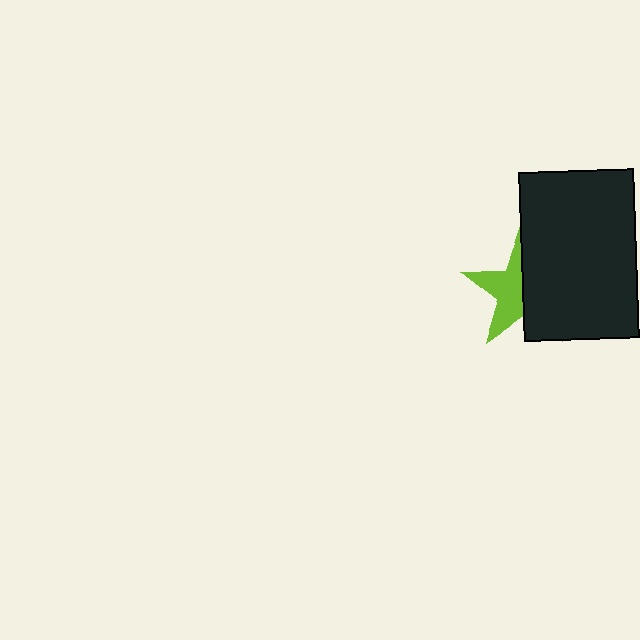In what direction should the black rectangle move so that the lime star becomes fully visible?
The black rectangle should move right. That is the shortest direction to clear the overlap and leave the lime star fully visible.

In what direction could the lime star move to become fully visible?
The lime star could move left. That would shift it out from behind the black rectangle entirely.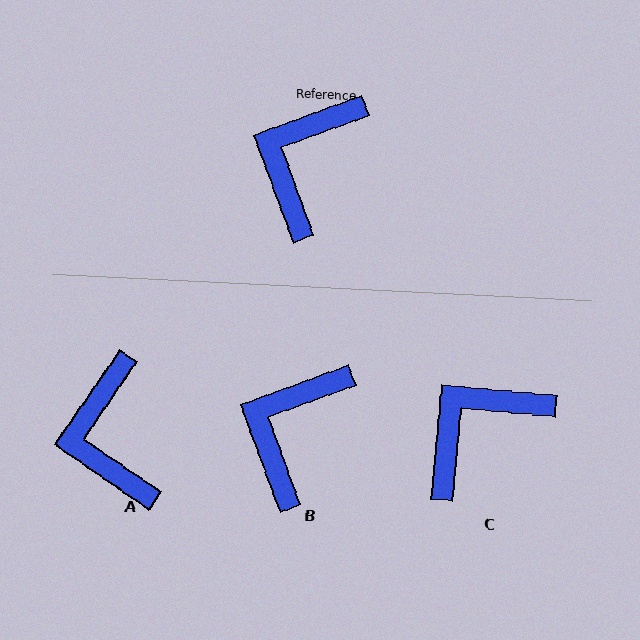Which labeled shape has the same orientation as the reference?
B.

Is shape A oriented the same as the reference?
No, it is off by about 35 degrees.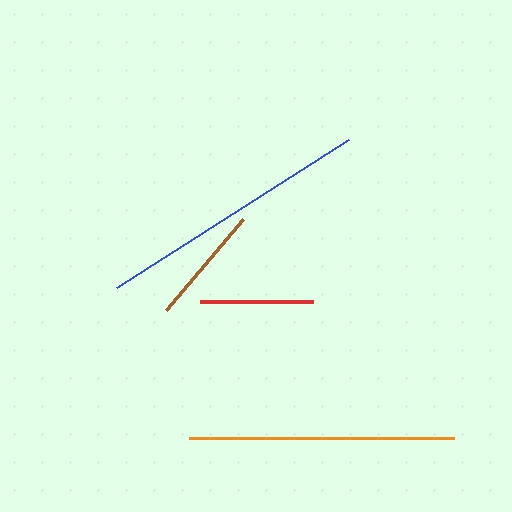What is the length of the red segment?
The red segment is approximately 113 pixels long.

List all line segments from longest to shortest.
From longest to shortest: blue, orange, brown, red.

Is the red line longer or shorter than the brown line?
The brown line is longer than the red line.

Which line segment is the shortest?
The red line is the shortest at approximately 113 pixels.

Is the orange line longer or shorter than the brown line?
The orange line is longer than the brown line.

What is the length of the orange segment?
The orange segment is approximately 265 pixels long.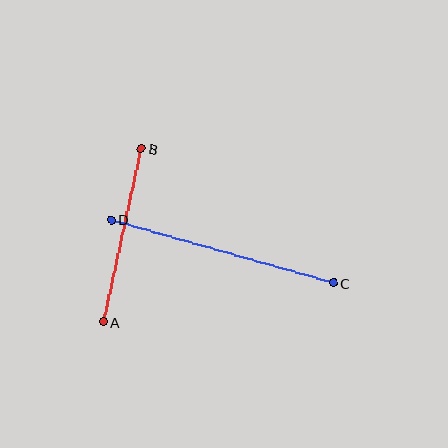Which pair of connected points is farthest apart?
Points C and D are farthest apart.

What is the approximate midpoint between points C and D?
The midpoint is at approximately (223, 251) pixels.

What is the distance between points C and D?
The distance is approximately 231 pixels.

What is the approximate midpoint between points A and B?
The midpoint is at approximately (123, 235) pixels.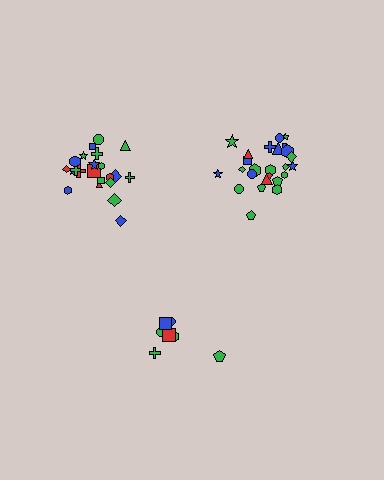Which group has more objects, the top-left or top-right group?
The top-right group.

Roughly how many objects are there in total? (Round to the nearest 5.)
Roughly 55 objects in total.